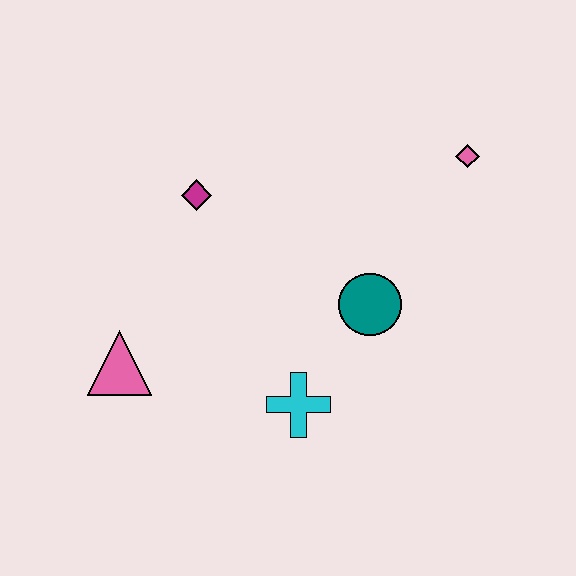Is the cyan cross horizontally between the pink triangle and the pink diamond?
Yes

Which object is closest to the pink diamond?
The teal circle is closest to the pink diamond.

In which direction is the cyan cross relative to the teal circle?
The cyan cross is below the teal circle.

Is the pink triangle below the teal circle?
Yes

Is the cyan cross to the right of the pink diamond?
No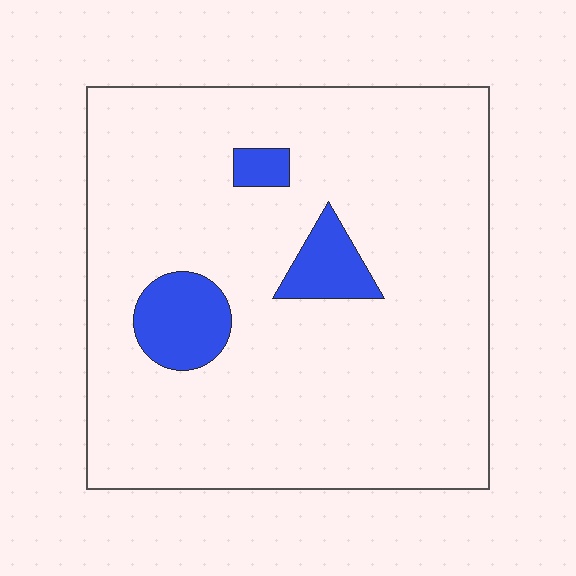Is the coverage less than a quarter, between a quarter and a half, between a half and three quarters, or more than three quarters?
Less than a quarter.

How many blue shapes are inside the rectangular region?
3.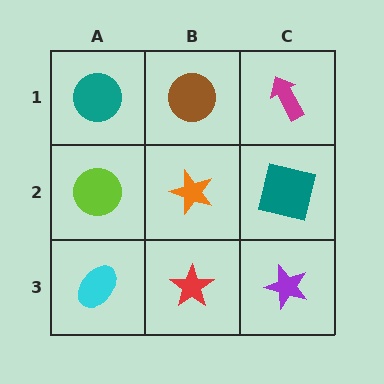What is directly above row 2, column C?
A magenta arrow.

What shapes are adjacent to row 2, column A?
A teal circle (row 1, column A), a cyan ellipse (row 3, column A), an orange star (row 2, column B).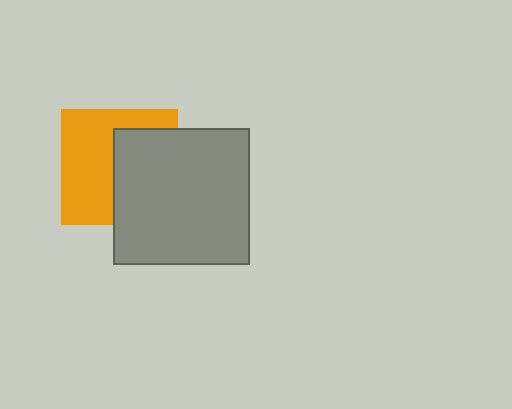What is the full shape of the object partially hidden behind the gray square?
The partially hidden object is an orange square.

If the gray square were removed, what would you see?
You would see the complete orange square.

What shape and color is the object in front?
The object in front is a gray square.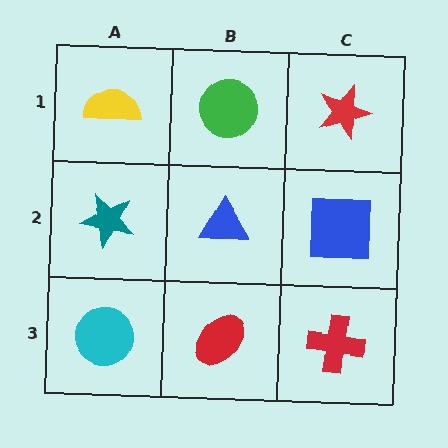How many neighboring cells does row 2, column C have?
3.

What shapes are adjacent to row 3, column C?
A blue square (row 2, column C), a red ellipse (row 3, column B).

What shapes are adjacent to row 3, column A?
A teal star (row 2, column A), a red ellipse (row 3, column B).